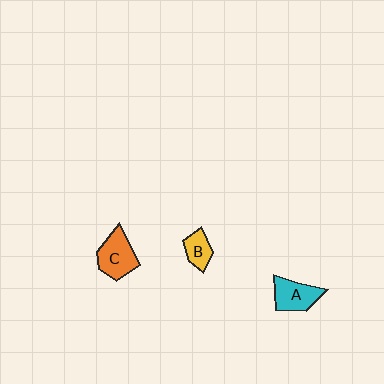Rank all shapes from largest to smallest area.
From largest to smallest: C (orange), A (cyan), B (yellow).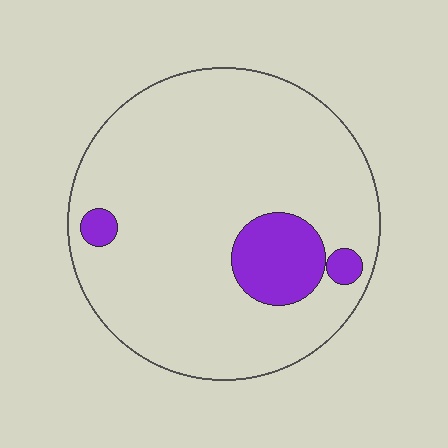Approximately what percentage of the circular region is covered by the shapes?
Approximately 10%.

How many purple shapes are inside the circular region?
3.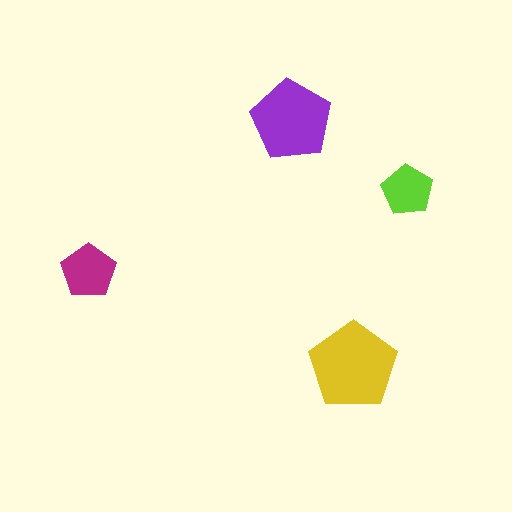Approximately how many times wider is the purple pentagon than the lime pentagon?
About 1.5 times wider.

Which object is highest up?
The purple pentagon is topmost.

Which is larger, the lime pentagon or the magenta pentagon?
The magenta one.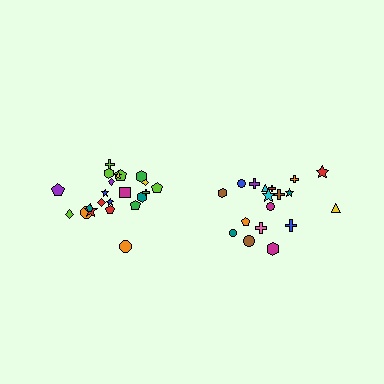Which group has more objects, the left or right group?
The left group.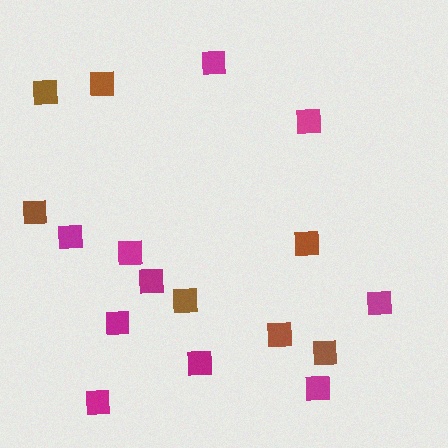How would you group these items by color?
There are 2 groups: one group of brown squares (7) and one group of magenta squares (10).